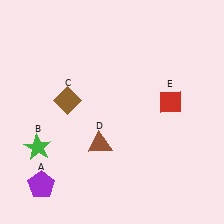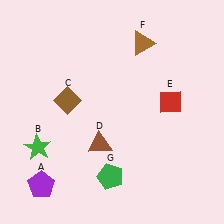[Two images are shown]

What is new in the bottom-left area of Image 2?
A green pentagon (G) was added in the bottom-left area of Image 2.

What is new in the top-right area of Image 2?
A brown triangle (F) was added in the top-right area of Image 2.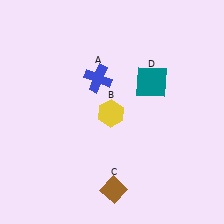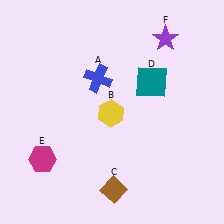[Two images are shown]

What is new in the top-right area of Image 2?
A purple star (F) was added in the top-right area of Image 2.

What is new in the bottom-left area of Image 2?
A magenta hexagon (E) was added in the bottom-left area of Image 2.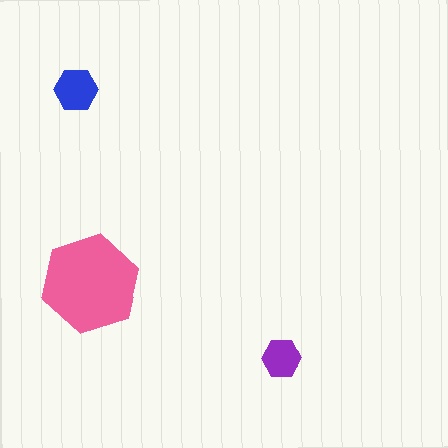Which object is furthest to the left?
The blue hexagon is leftmost.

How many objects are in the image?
There are 3 objects in the image.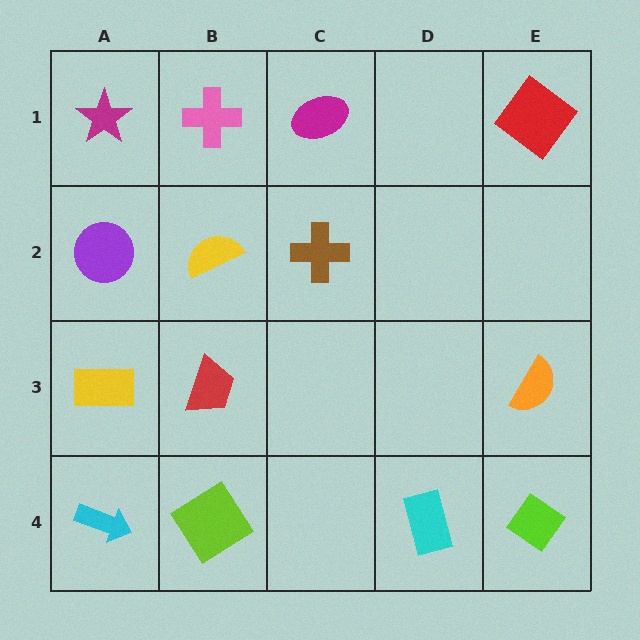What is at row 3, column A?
A yellow rectangle.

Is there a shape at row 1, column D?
No, that cell is empty.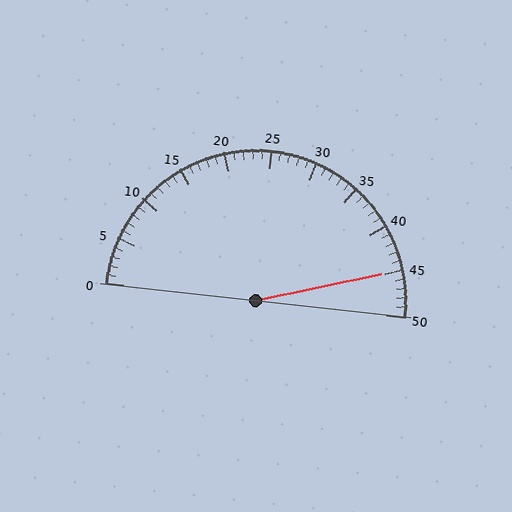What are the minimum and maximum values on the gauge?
The gauge ranges from 0 to 50.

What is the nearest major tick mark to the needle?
The nearest major tick mark is 45.